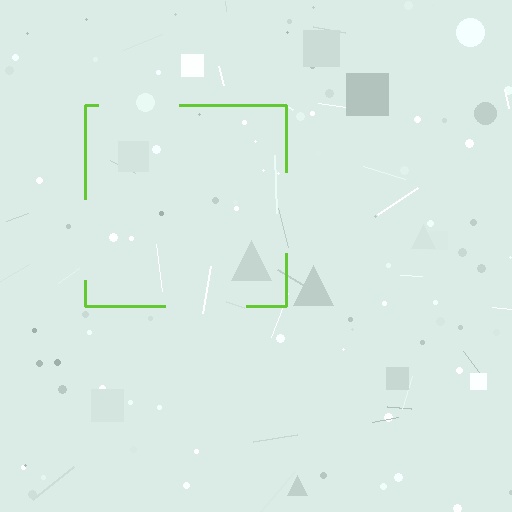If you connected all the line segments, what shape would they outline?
They would outline a square.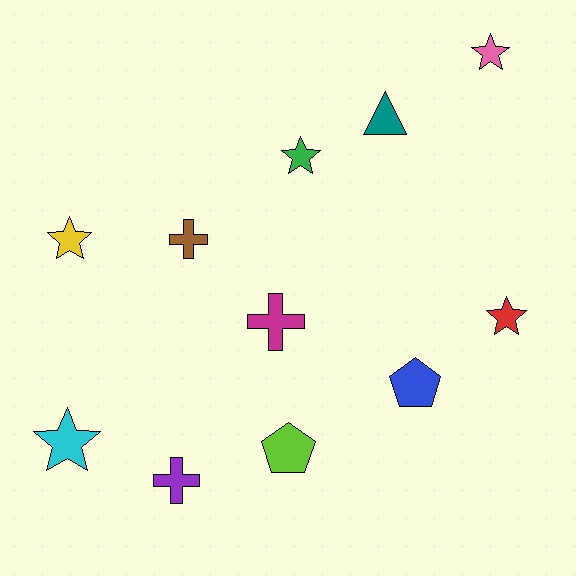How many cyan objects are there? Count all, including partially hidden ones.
There is 1 cyan object.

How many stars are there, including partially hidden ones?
There are 5 stars.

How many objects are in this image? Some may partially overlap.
There are 11 objects.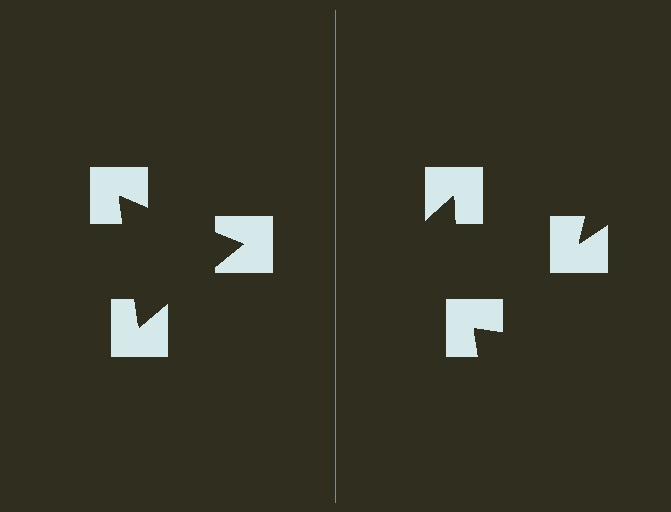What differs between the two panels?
The notched squares are positioned identically on both sides; only the wedge orientations differ. On the left they align to a triangle; on the right they are misaligned.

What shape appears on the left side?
An illusory triangle.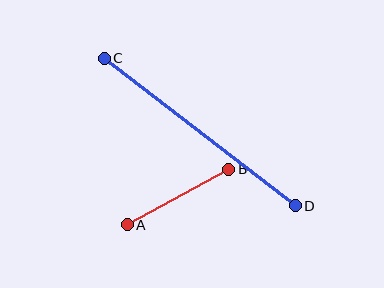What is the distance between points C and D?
The distance is approximately 241 pixels.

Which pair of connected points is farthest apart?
Points C and D are farthest apart.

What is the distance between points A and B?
The distance is approximately 116 pixels.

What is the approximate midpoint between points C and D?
The midpoint is at approximately (200, 132) pixels.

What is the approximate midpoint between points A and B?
The midpoint is at approximately (178, 197) pixels.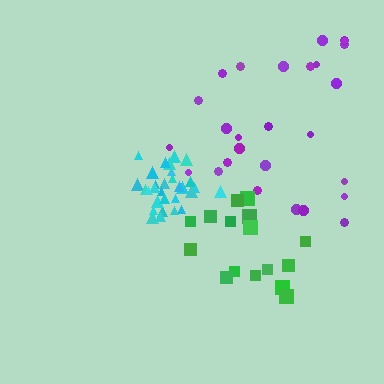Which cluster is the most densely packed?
Cyan.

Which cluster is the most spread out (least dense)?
Purple.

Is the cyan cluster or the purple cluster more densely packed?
Cyan.